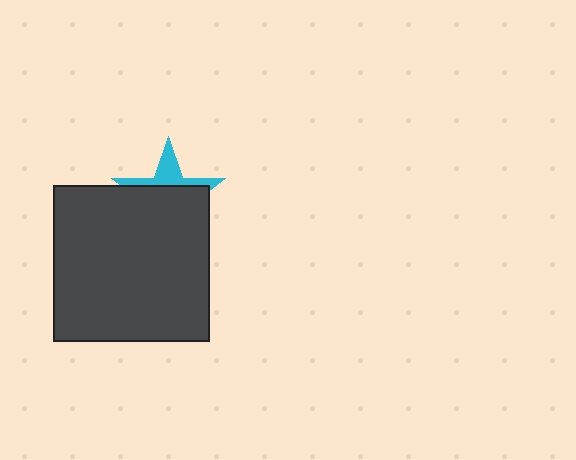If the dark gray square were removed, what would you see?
You would see the complete cyan star.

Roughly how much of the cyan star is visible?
A small part of it is visible (roughly 34%).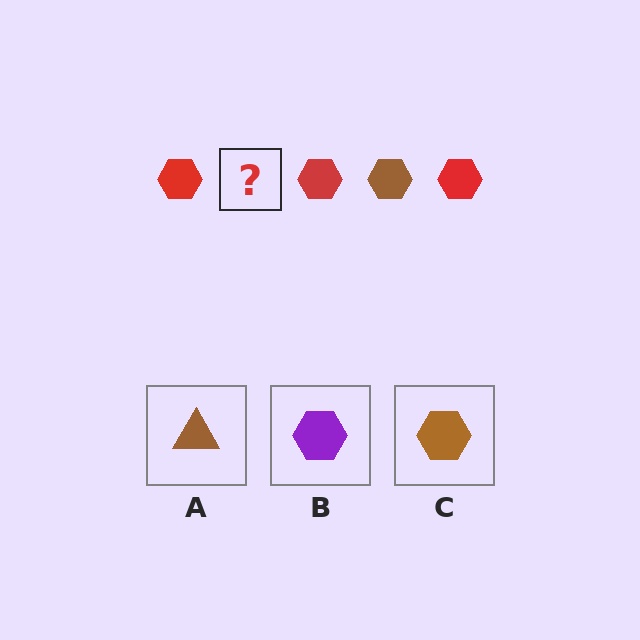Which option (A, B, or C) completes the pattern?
C.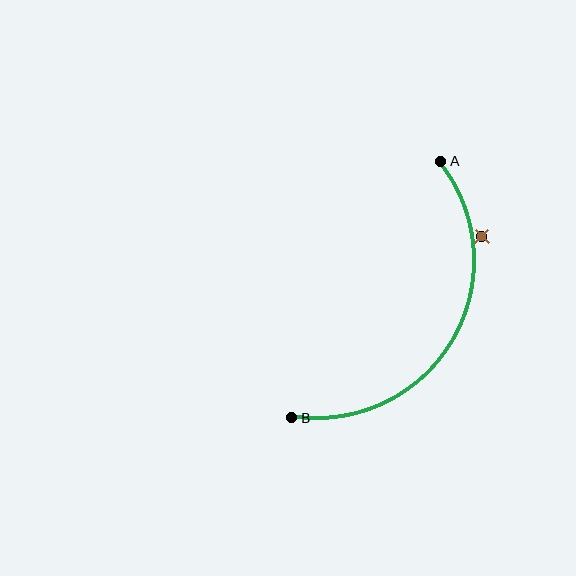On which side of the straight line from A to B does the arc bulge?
The arc bulges to the right of the straight line connecting A and B.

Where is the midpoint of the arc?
The arc midpoint is the point on the curve farthest from the straight line joining A and B. It sits to the right of that line.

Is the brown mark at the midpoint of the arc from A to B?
No — the brown mark does not lie on the arc at all. It sits slightly outside the curve.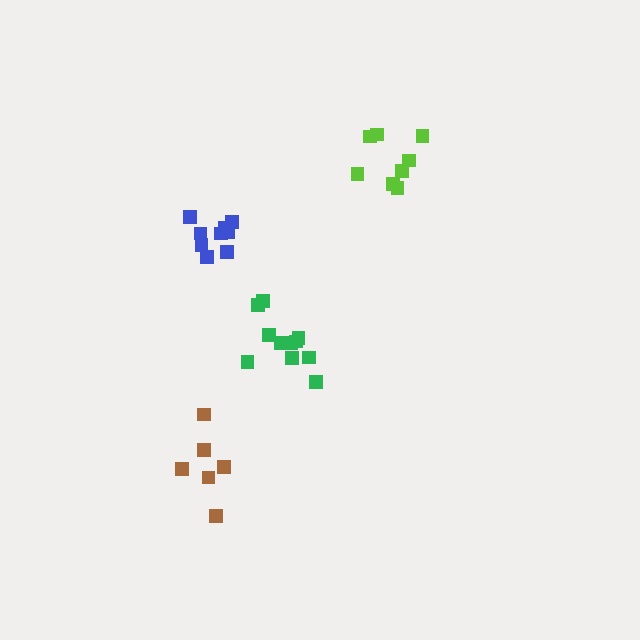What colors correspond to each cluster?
The clusters are colored: blue, brown, lime, green.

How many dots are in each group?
Group 1: 9 dots, Group 2: 6 dots, Group 3: 8 dots, Group 4: 11 dots (34 total).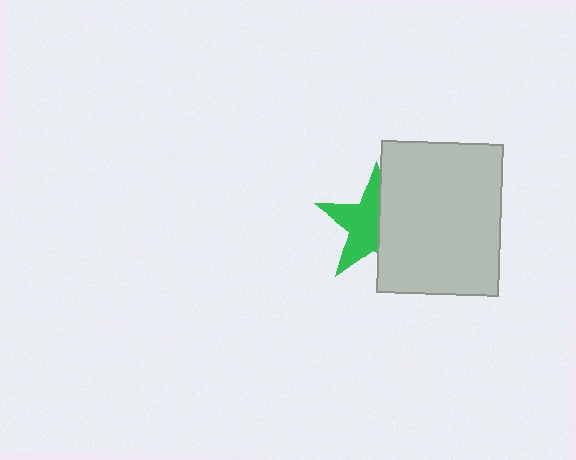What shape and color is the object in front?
The object in front is a light gray rectangle.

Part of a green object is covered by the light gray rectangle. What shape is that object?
It is a star.